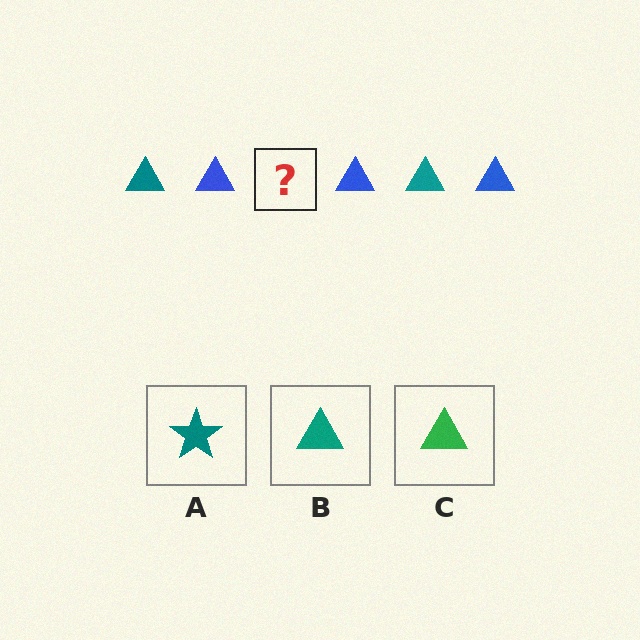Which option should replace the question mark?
Option B.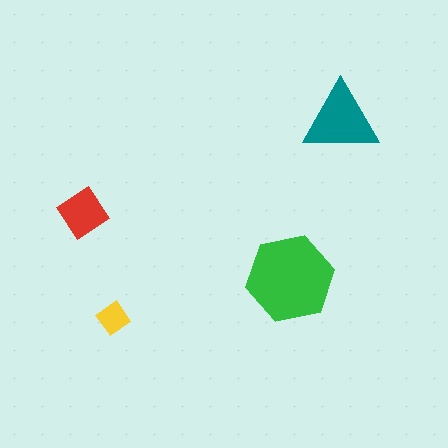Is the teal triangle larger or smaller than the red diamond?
Larger.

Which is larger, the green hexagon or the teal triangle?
The green hexagon.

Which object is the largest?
The green hexagon.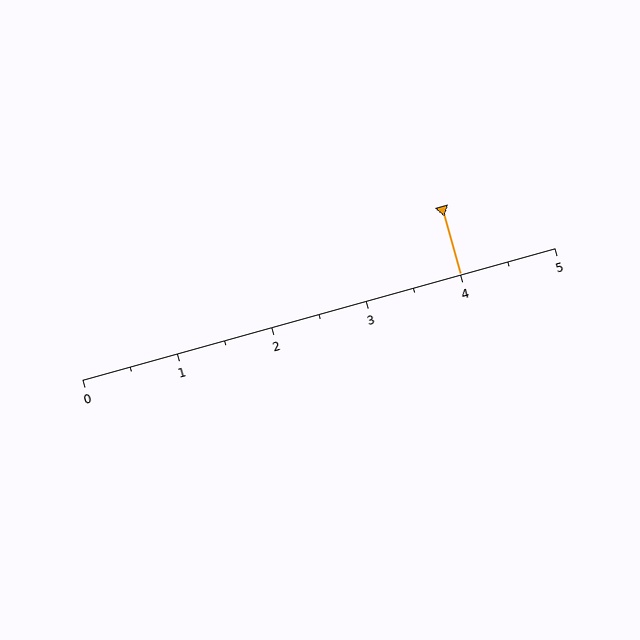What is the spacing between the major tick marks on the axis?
The major ticks are spaced 1 apart.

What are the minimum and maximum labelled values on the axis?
The axis runs from 0 to 5.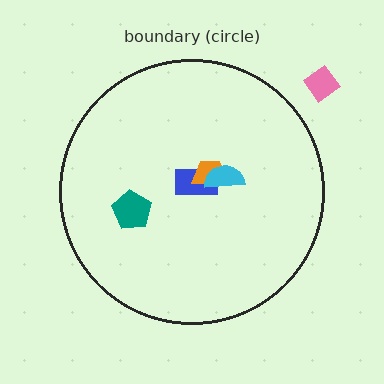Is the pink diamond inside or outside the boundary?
Outside.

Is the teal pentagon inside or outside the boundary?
Inside.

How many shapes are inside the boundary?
4 inside, 1 outside.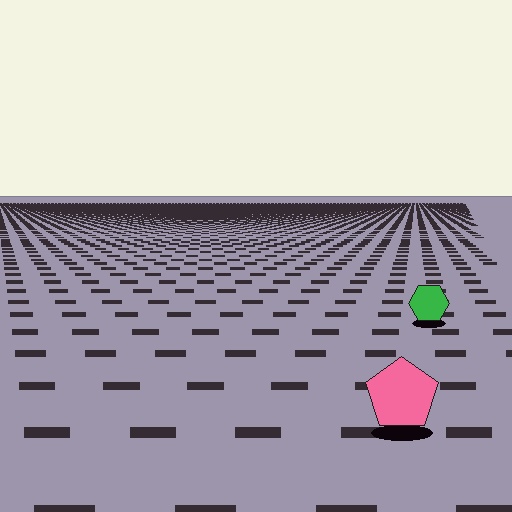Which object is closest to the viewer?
The pink pentagon is closest. The texture marks near it are larger and more spread out.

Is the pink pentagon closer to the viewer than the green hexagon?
Yes. The pink pentagon is closer — you can tell from the texture gradient: the ground texture is coarser near it.